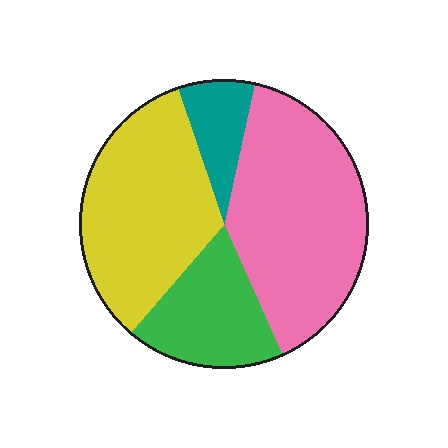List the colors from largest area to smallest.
From largest to smallest: pink, yellow, green, teal.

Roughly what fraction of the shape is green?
Green covers about 20% of the shape.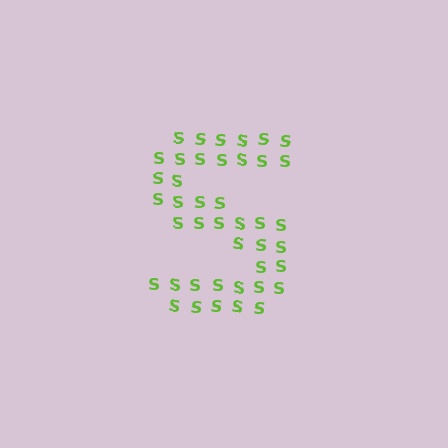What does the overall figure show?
The overall figure shows the letter S.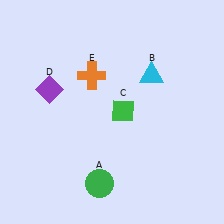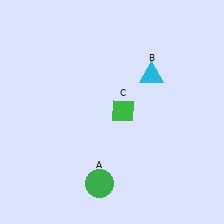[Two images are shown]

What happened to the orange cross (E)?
The orange cross (E) was removed in Image 2. It was in the top-left area of Image 1.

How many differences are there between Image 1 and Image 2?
There are 2 differences between the two images.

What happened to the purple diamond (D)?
The purple diamond (D) was removed in Image 2. It was in the top-left area of Image 1.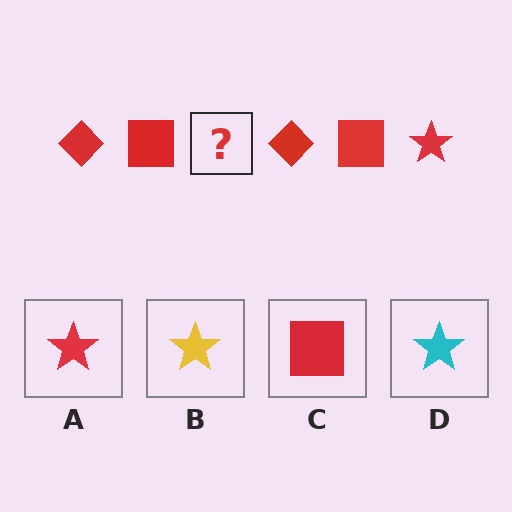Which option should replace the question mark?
Option A.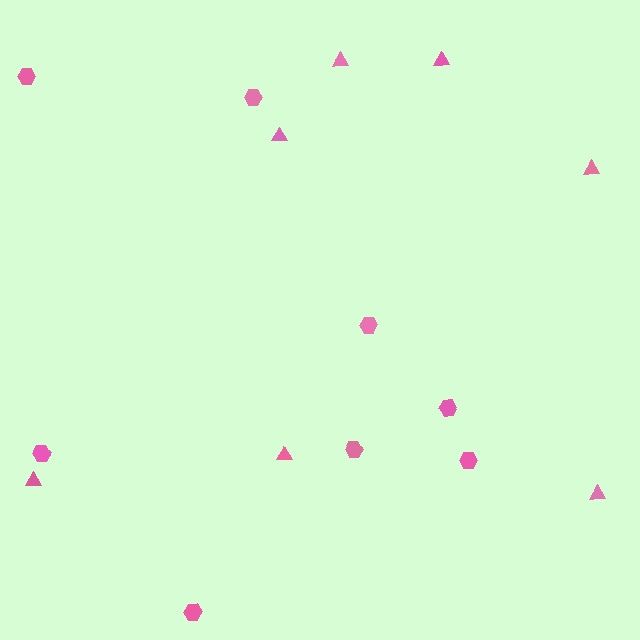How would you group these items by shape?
There are 2 groups: one group of hexagons (8) and one group of triangles (7).